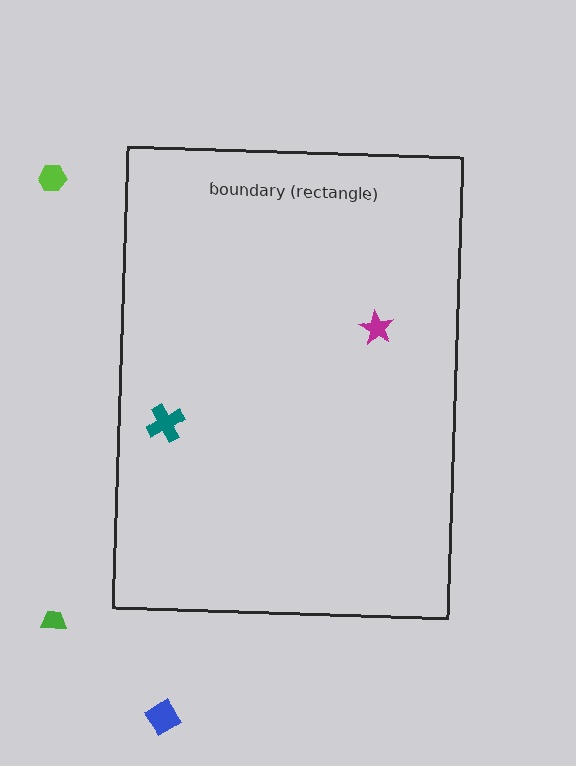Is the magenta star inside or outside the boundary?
Inside.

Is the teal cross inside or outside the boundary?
Inside.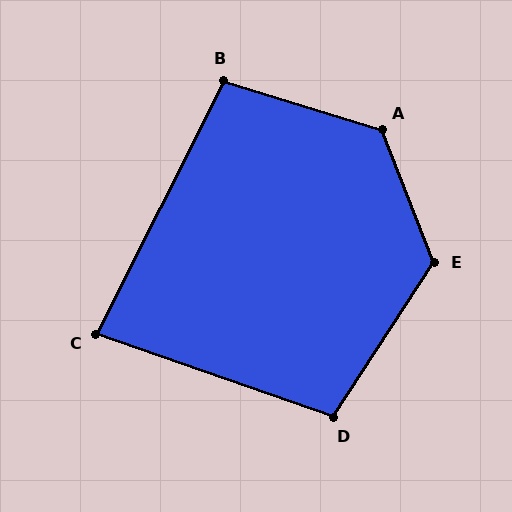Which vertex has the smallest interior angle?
C, at approximately 82 degrees.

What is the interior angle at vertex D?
Approximately 104 degrees (obtuse).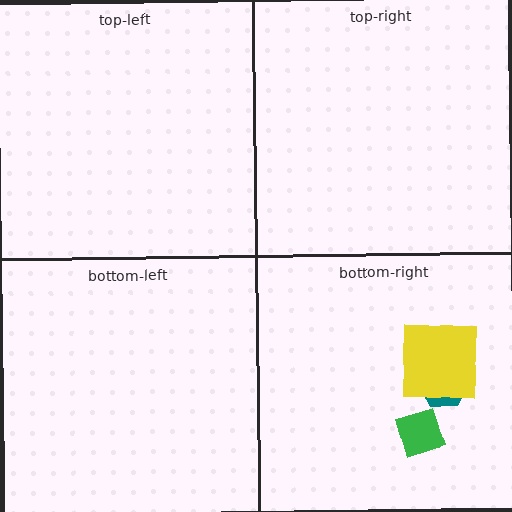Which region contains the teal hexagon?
The bottom-right region.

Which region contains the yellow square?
The bottom-right region.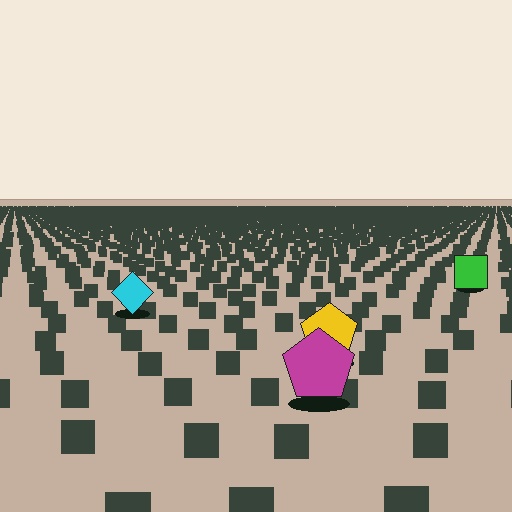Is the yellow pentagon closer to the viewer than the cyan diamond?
Yes. The yellow pentagon is closer — you can tell from the texture gradient: the ground texture is coarser near it.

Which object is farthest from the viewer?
The green square is farthest from the viewer. It appears smaller and the ground texture around it is denser.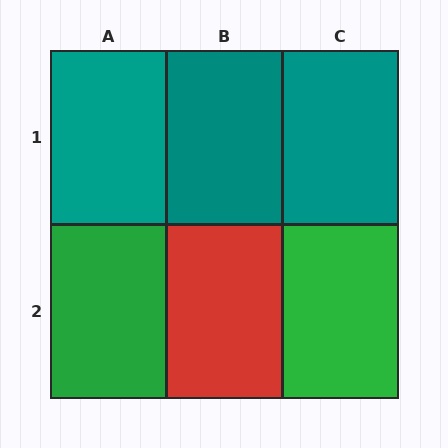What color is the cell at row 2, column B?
Red.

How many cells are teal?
3 cells are teal.